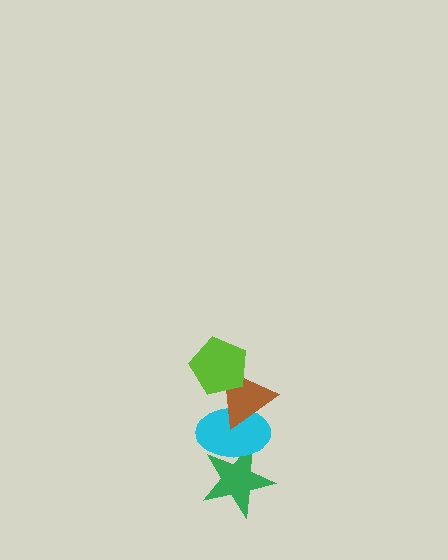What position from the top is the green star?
The green star is 4th from the top.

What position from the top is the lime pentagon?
The lime pentagon is 1st from the top.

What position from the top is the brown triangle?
The brown triangle is 2nd from the top.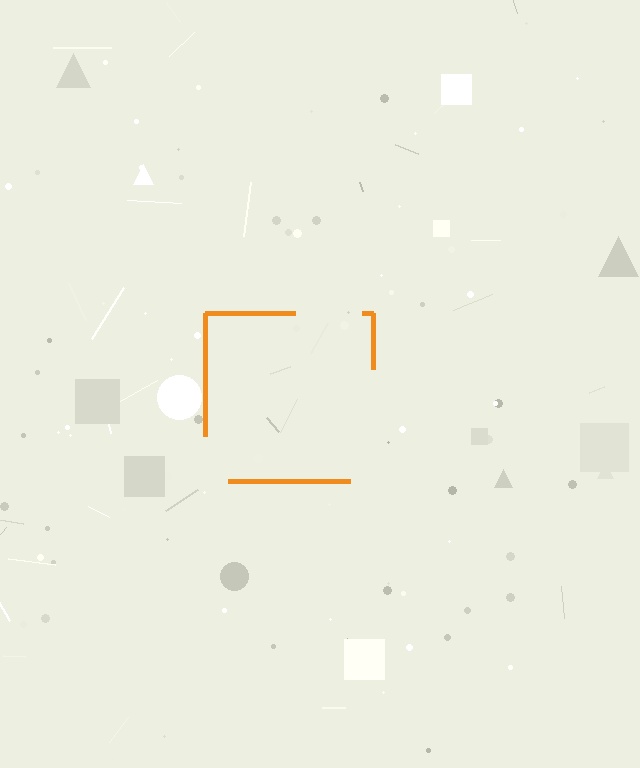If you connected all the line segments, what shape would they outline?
They would outline a square.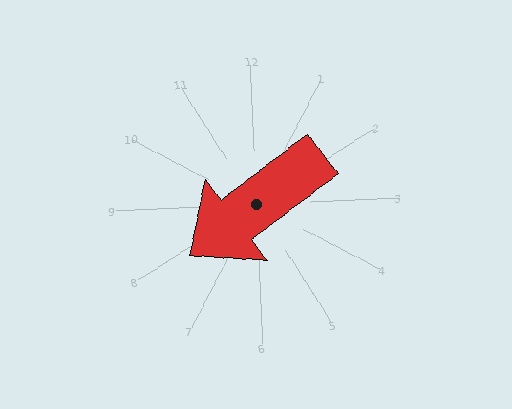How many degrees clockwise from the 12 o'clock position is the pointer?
Approximately 235 degrees.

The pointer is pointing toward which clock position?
Roughly 8 o'clock.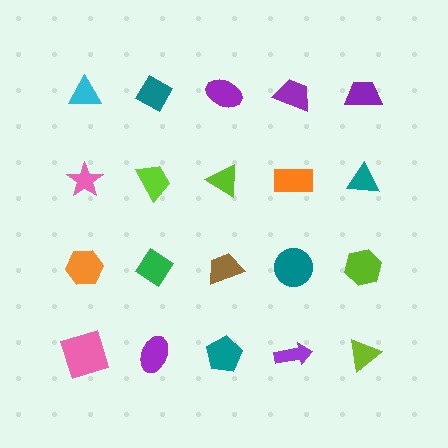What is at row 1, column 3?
A purple ellipse.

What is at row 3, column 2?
A green diamond.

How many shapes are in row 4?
5 shapes.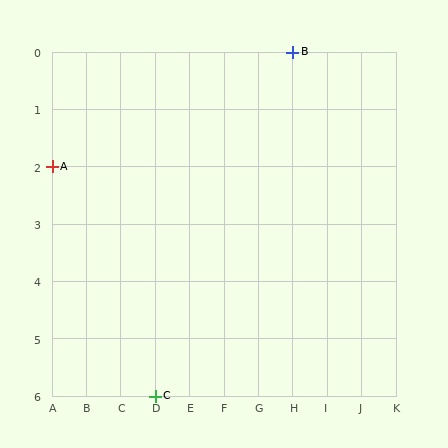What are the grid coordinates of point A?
Point A is at grid coordinates (A, 2).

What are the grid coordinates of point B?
Point B is at grid coordinates (H, 0).